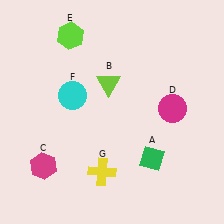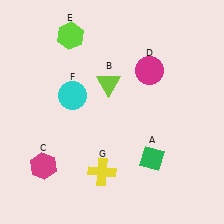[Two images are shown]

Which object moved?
The magenta circle (D) moved up.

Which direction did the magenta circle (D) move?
The magenta circle (D) moved up.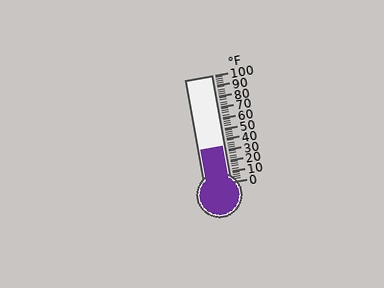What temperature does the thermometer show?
The thermometer shows approximately 34°F.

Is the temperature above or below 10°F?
The temperature is above 10°F.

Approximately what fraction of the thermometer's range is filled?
The thermometer is filled to approximately 35% of its range.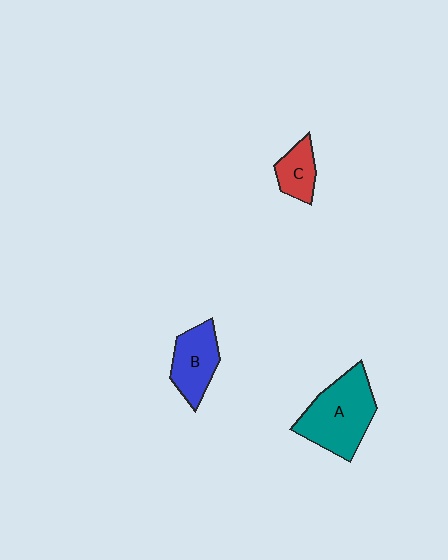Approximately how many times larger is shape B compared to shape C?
Approximately 1.5 times.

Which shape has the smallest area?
Shape C (red).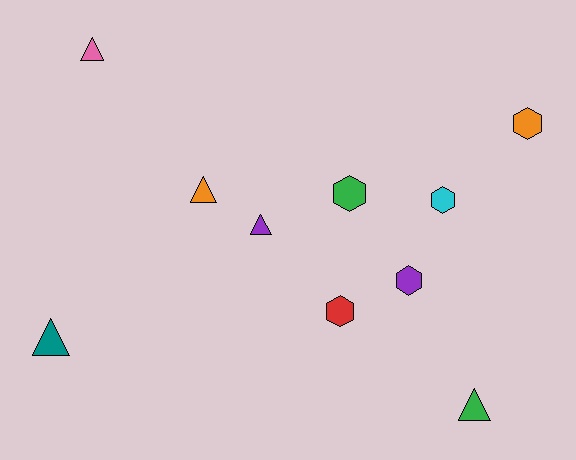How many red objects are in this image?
There is 1 red object.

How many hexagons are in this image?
There are 5 hexagons.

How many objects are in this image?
There are 10 objects.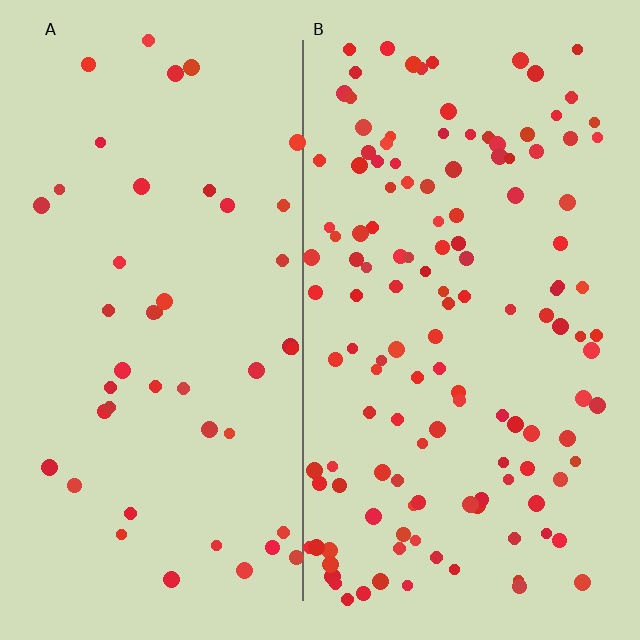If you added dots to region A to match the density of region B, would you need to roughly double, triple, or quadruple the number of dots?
Approximately triple.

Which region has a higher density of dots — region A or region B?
B (the right).